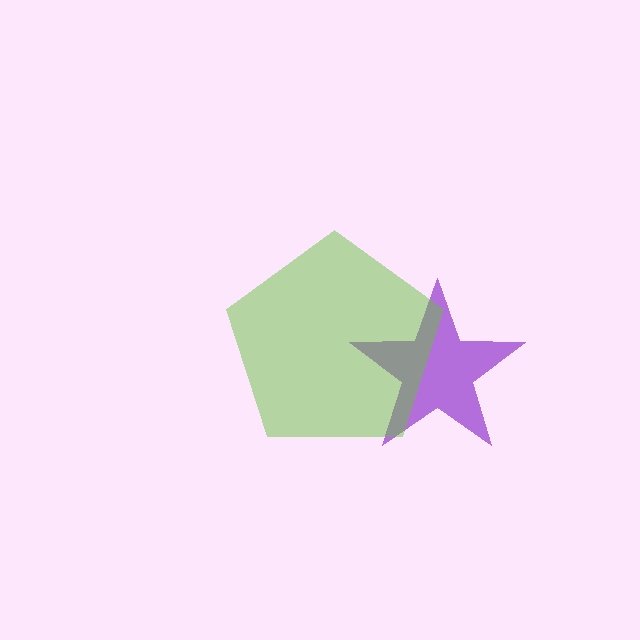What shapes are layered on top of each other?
The layered shapes are: a purple star, a lime pentagon.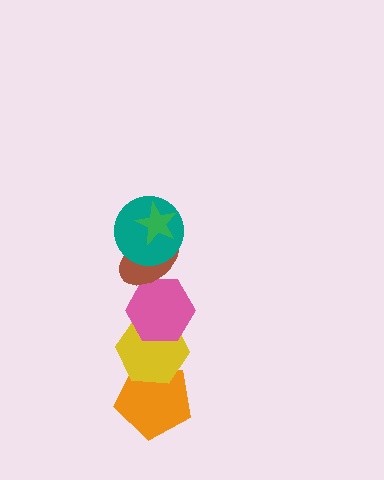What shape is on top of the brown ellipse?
The teal circle is on top of the brown ellipse.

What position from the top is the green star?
The green star is 1st from the top.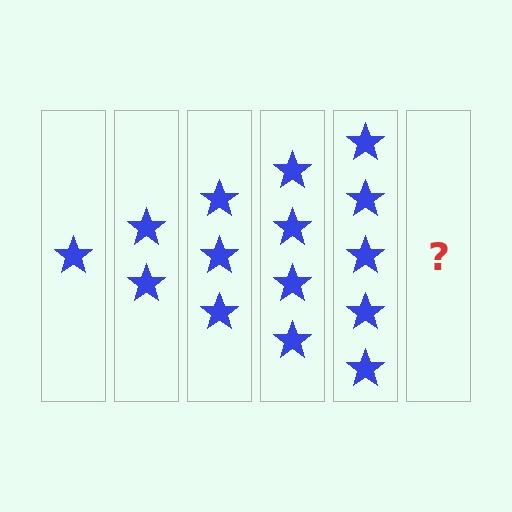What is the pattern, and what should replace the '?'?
The pattern is that each step adds one more star. The '?' should be 6 stars.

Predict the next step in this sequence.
The next step is 6 stars.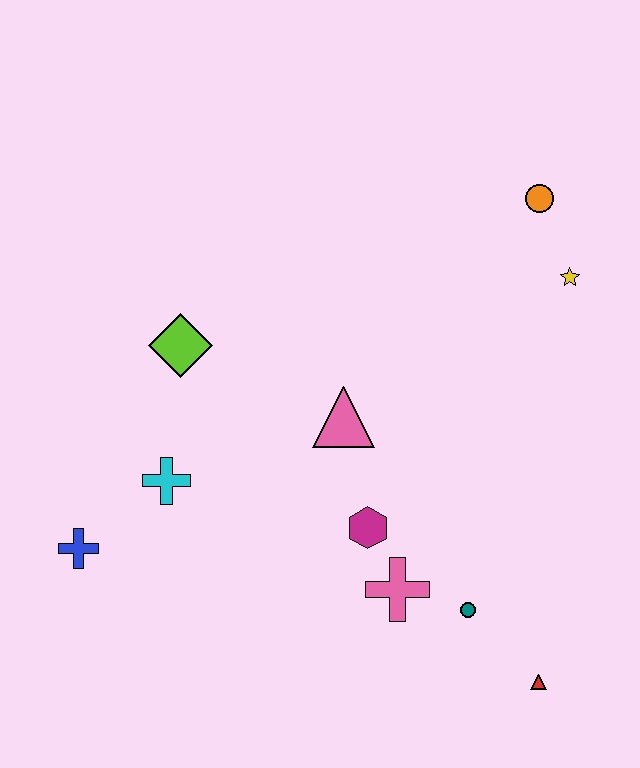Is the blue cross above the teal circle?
Yes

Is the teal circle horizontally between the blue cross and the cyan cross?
No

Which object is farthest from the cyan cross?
The orange circle is farthest from the cyan cross.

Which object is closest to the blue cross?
The cyan cross is closest to the blue cross.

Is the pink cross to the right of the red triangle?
No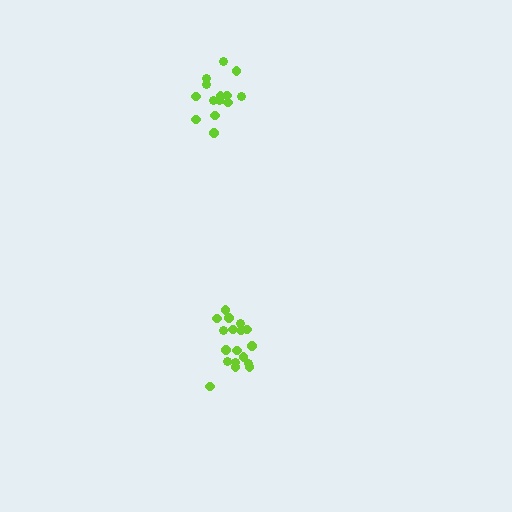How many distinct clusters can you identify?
There are 2 distinct clusters.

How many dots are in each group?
Group 1: 18 dots, Group 2: 14 dots (32 total).